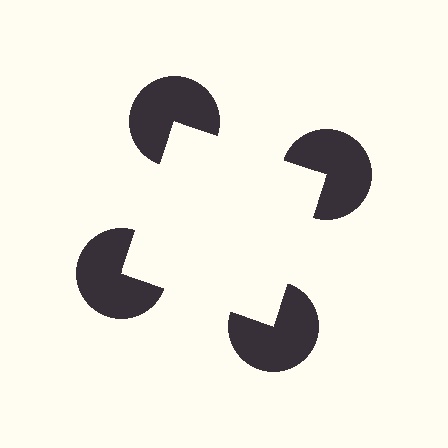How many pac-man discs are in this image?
There are 4 — one at each vertex of the illusory square.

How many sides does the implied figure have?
4 sides.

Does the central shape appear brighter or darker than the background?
It typically appears slightly brighter than the background, even though no actual brightness change is drawn.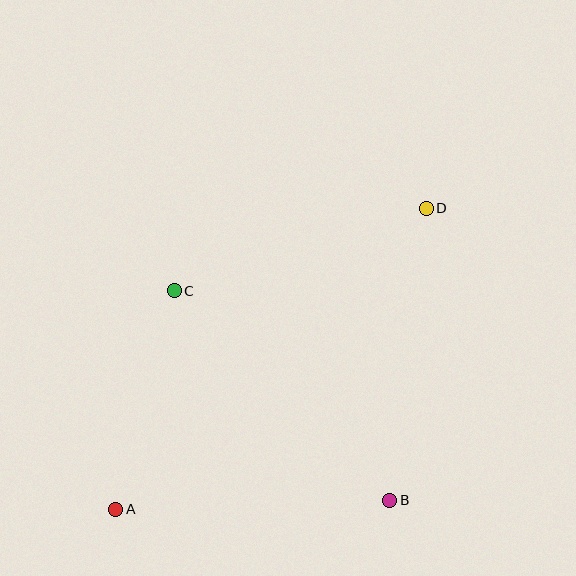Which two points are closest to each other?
Points A and C are closest to each other.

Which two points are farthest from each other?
Points A and D are farthest from each other.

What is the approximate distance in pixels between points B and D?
The distance between B and D is approximately 294 pixels.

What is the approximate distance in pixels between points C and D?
The distance between C and D is approximately 266 pixels.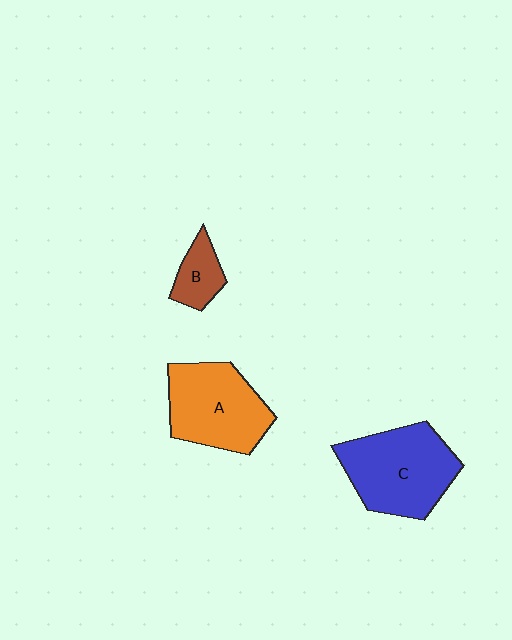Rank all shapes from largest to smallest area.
From largest to smallest: C (blue), A (orange), B (brown).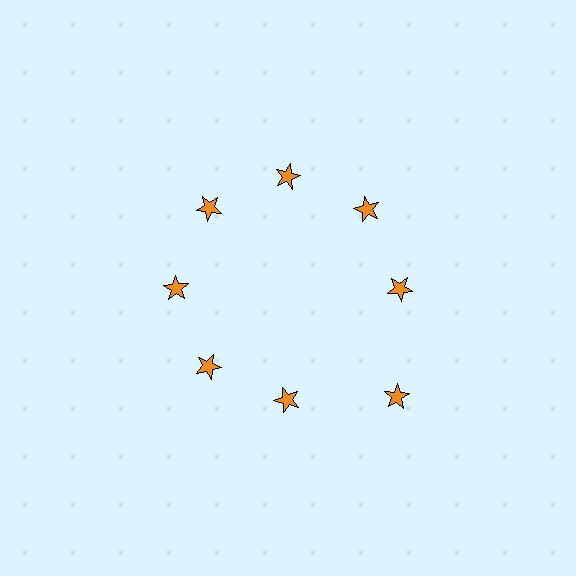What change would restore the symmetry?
The symmetry would be restored by moving it inward, back onto the ring so that all 8 stars sit at equal angles and equal distance from the center.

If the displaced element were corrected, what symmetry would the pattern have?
It would have 8-fold rotational symmetry — the pattern would map onto itself every 45 degrees.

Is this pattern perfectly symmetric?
No. The 8 orange stars are arranged in a ring, but one element near the 4 o'clock position is pushed outward from the center, breaking the 8-fold rotational symmetry.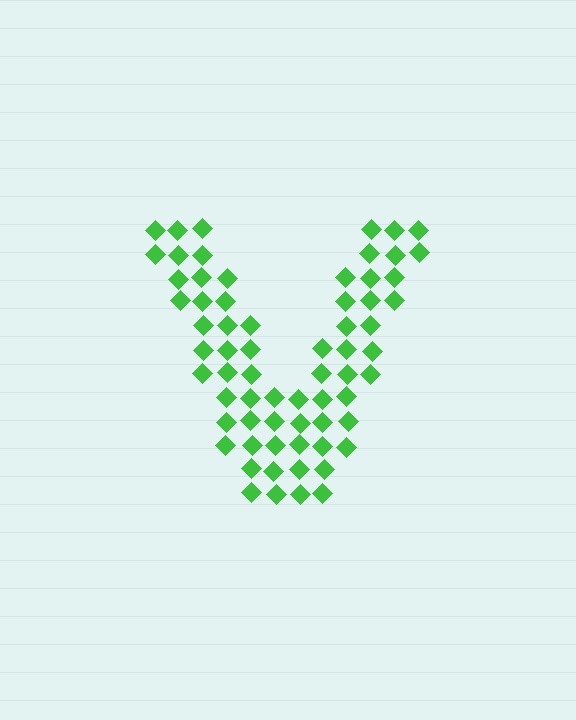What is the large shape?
The large shape is the letter V.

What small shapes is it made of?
It is made of small diamonds.